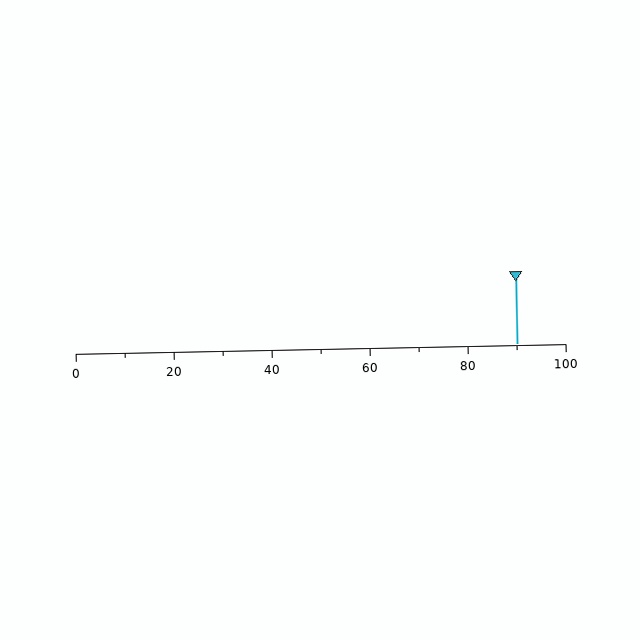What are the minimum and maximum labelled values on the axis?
The axis runs from 0 to 100.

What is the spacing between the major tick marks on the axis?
The major ticks are spaced 20 apart.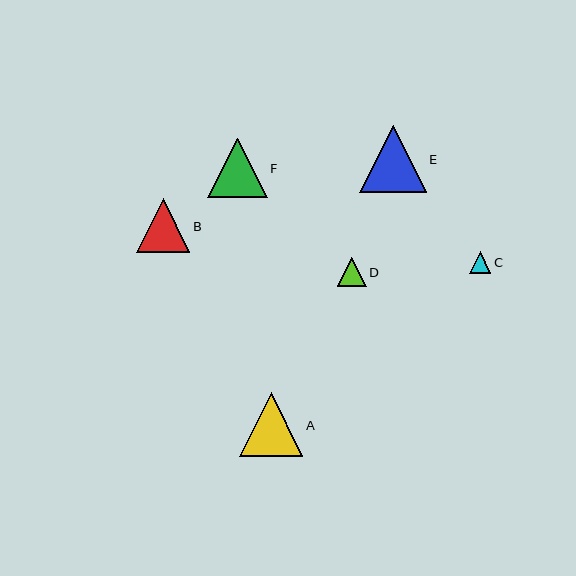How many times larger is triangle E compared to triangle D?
Triangle E is approximately 2.3 times the size of triangle D.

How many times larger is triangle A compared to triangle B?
Triangle A is approximately 1.2 times the size of triangle B.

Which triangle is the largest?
Triangle E is the largest with a size of approximately 67 pixels.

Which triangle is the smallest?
Triangle C is the smallest with a size of approximately 22 pixels.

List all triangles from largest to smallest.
From largest to smallest: E, A, F, B, D, C.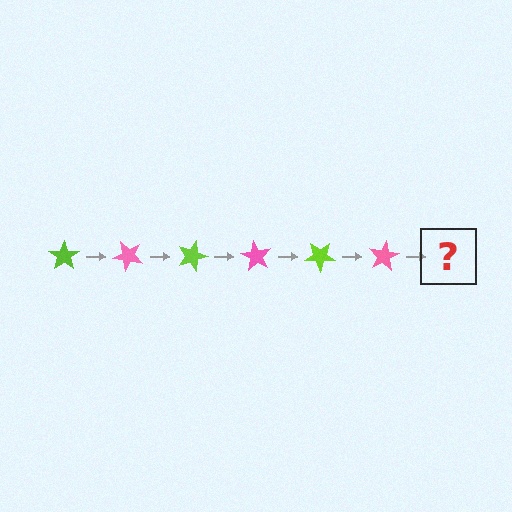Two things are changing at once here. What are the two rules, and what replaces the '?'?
The two rules are that it rotates 45 degrees each step and the color cycles through lime and pink. The '?' should be a lime star, rotated 270 degrees from the start.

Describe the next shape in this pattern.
It should be a lime star, rotated 270 degrees from the start.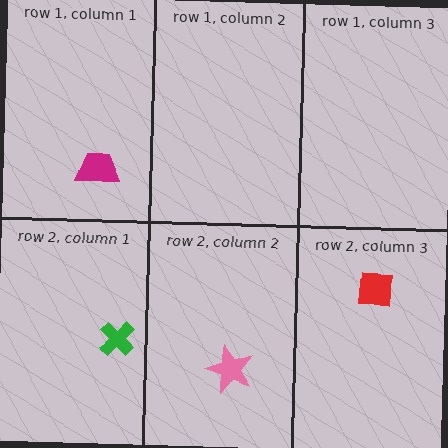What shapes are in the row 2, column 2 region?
The pink star.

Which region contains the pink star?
The row 2, column 2 region.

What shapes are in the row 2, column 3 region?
The red square.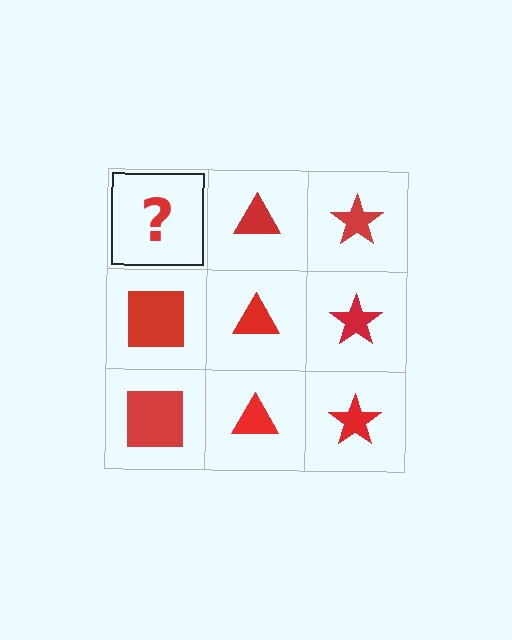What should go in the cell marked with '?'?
The missing cell should contain a red square.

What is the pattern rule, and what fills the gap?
The rule is that each column has a consistent shape. The gap should be filled with a red square.